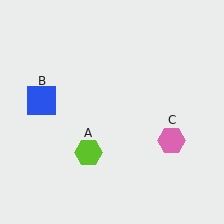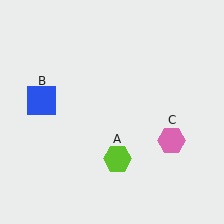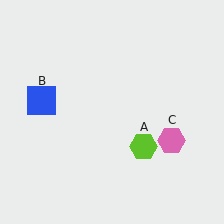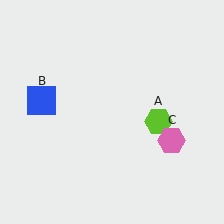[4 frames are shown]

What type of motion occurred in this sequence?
The lime hexagon (object A) rotated counterclockwise around the center of the scene.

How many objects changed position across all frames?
1 object changed position: lime hexagon (object A).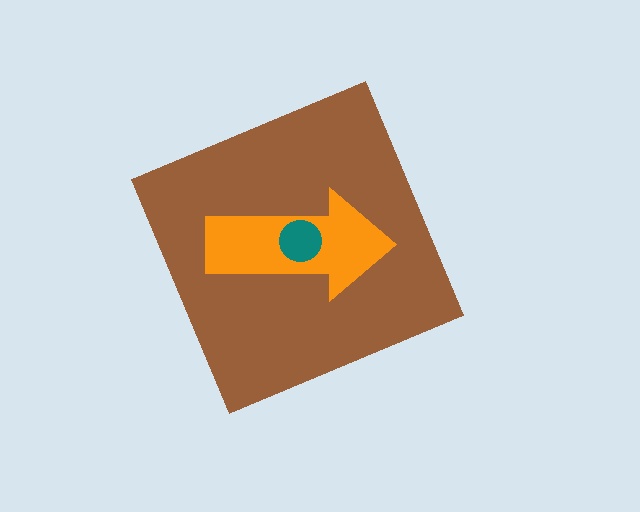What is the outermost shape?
The brown diamond.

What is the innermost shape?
The teal circle.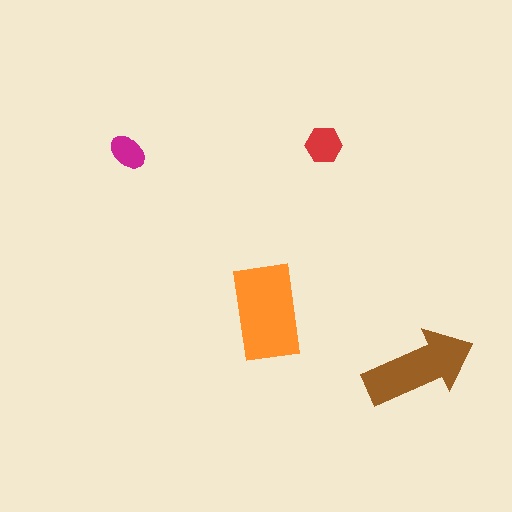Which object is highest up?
The red hexagon is topmost.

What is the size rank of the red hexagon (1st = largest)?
3rd.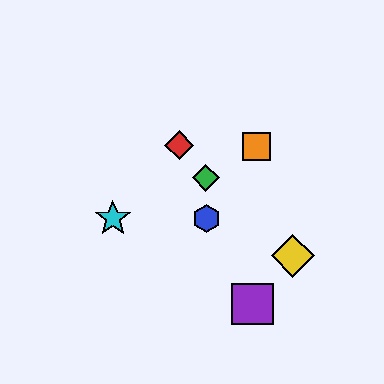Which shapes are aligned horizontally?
The blue hexagon, the cyan star are aligned horizontally.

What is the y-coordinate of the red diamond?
The red diamond is at y≈145.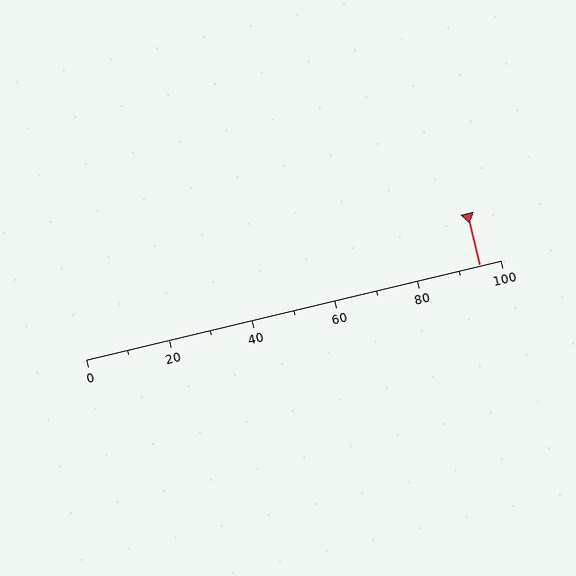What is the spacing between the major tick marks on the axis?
The major ticks are spaced 20 apart.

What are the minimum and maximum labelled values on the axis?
The axis runs from 0 to 100.